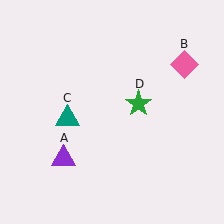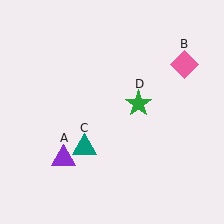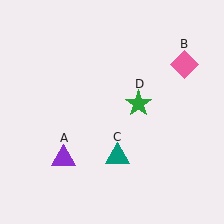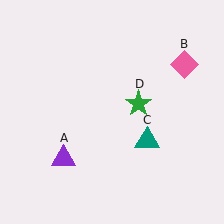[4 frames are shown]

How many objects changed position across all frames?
1 object changed position: teal triangle (object C).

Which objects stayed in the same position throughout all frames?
Purple triangle (object A) and pink diamond (object B) and green star (object D) remained stationary.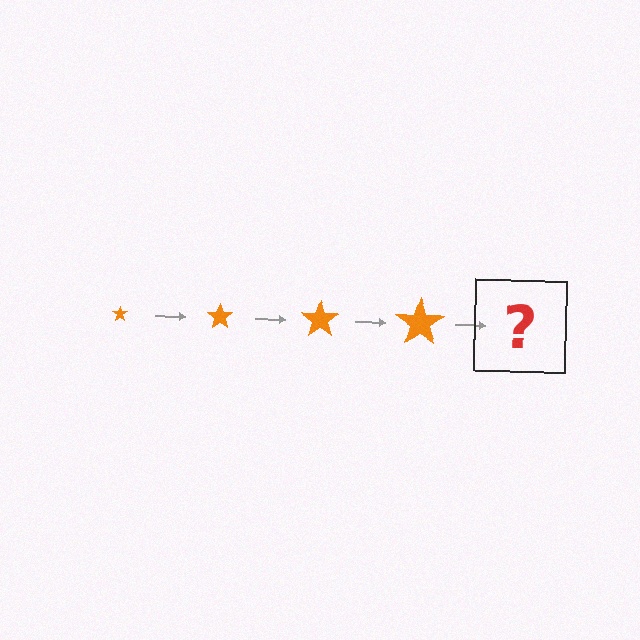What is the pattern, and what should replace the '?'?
The pattern is that the star gets progressively larger each step. The '?' should be an orange star, larger than the previous one.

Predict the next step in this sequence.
The next step is an orange star, larger than the previous one.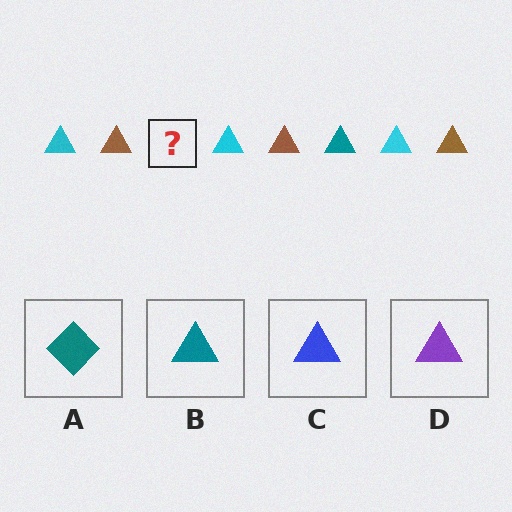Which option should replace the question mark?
Option B.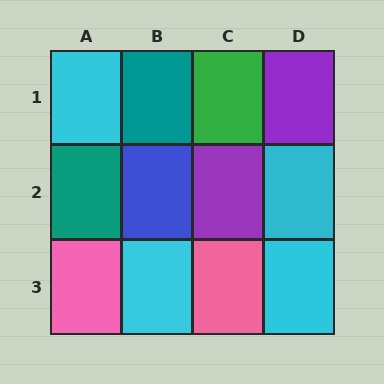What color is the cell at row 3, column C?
Pink.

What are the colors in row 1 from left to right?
Cyan, teal, green, purple.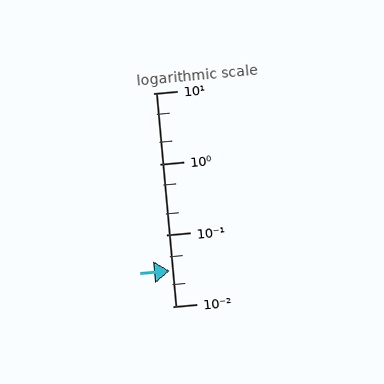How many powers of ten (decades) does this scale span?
The scale spans 3 decades, from 0.01 to 10.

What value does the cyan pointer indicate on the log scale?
The pointer indicates approximately 0.031.